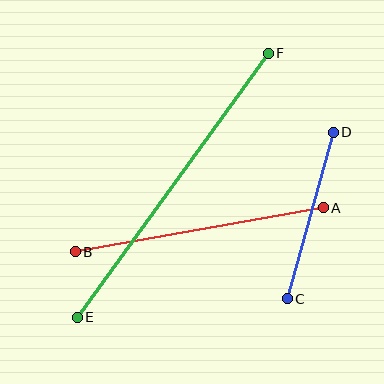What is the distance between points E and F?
The distance is approximately 326 pixels.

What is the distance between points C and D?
The distance is approximately 173 pixels.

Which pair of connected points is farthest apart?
Points E and F are farthest apart.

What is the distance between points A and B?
The distance is approximately 252 pixels.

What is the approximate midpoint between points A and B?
The midpoint is at approximately (199, 230) pixels.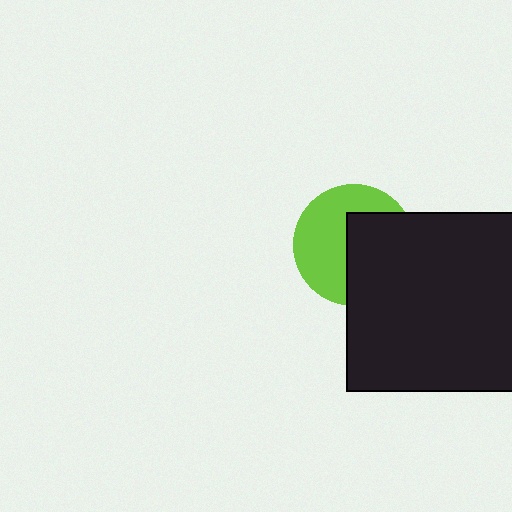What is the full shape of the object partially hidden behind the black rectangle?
The partially hidden object is a lime circle.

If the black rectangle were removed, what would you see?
You would see the complete lime circle.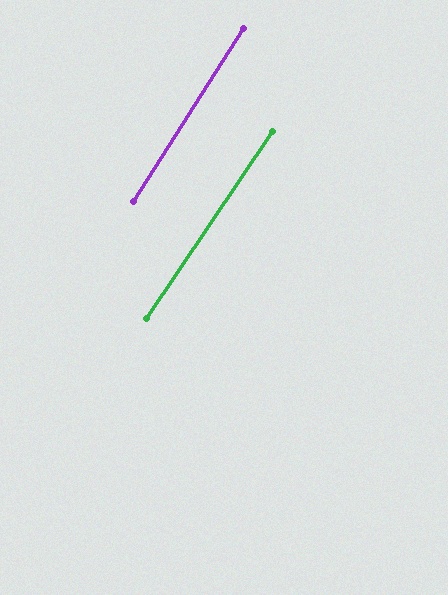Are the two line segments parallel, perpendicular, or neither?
Parallel — their directions differ by only 1.5°.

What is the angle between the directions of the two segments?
Approximately 1 degree.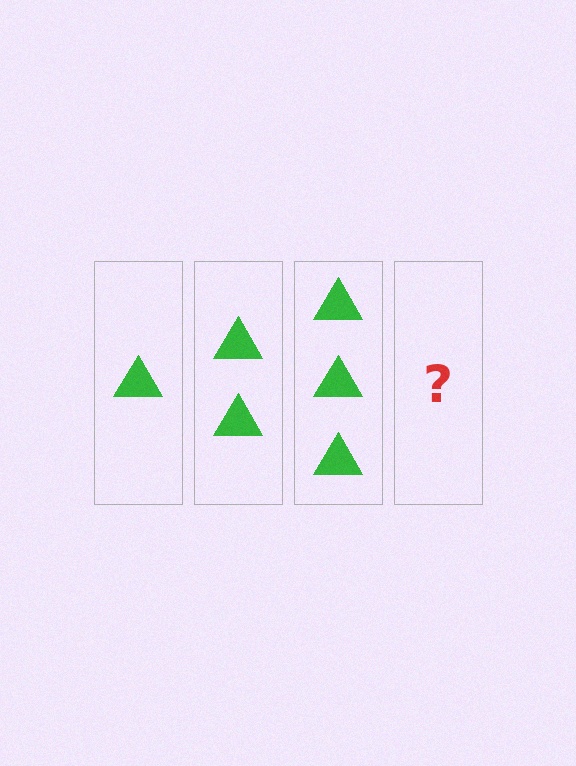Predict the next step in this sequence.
The next step is 4 triangles.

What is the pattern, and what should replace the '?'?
The pattern is that each step adds one more triangle. The '?' should be 4 triangles.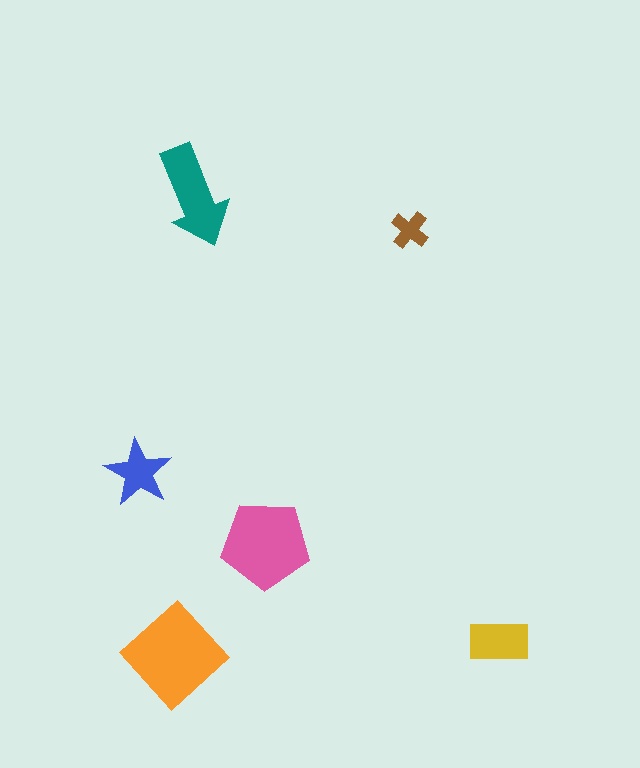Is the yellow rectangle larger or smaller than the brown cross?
Larger.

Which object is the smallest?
The brown cross.